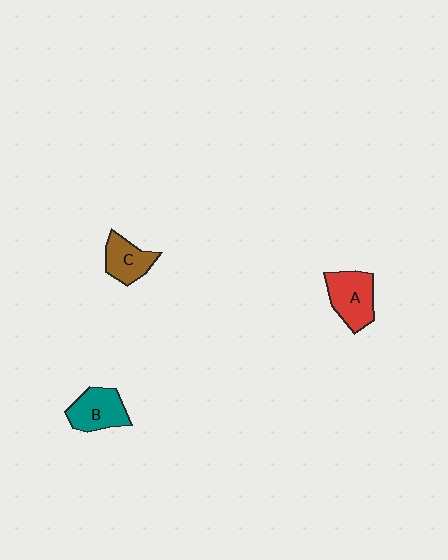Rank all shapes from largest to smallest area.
From largest to smallest: A (red), B (teal), C (brown).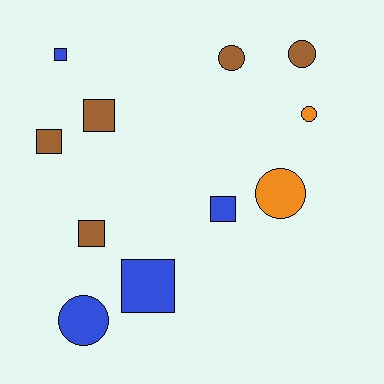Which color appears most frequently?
Brown, with 5 objects.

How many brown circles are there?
There are 2 brown circles.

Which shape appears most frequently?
Square, with 6 objects.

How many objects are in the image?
There are 11 objects.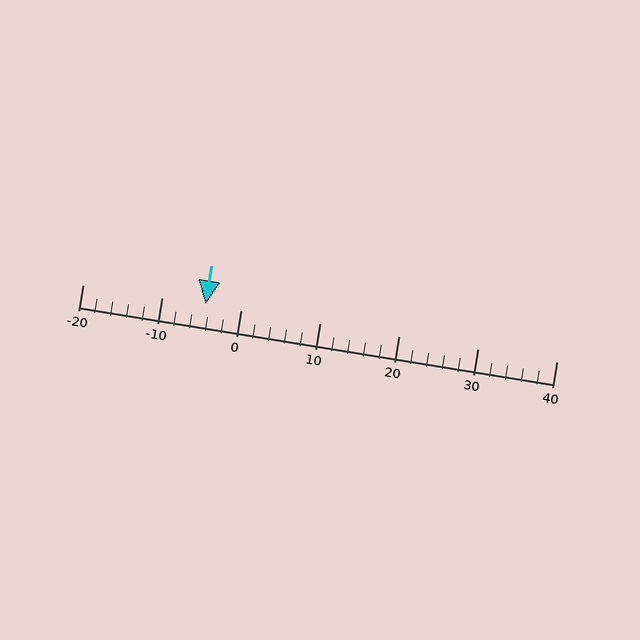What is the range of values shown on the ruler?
The ruler shows values from -20 to 40.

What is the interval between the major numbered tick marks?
The major tick marks are spaced 10 units apart.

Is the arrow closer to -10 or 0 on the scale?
The arrow is closer to 0.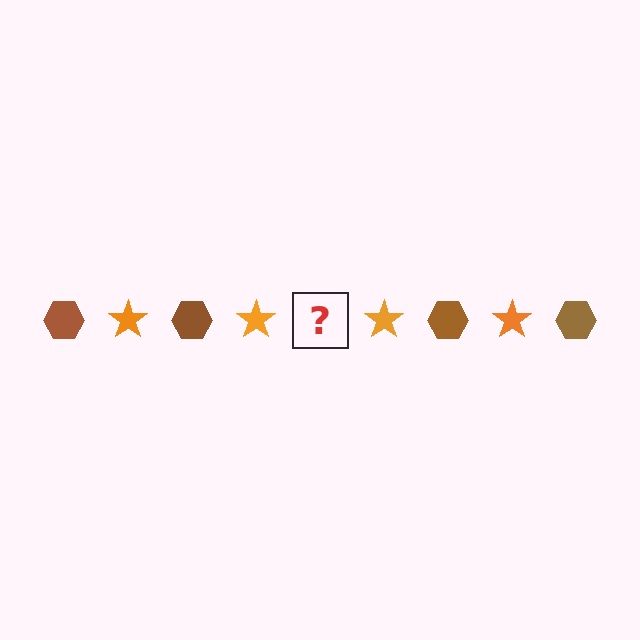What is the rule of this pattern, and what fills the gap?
The rule is that the pattern alternates between brown hexagon and orange star. The gap should be filled with a brown hexagon.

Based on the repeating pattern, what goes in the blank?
The blank should be a brown hexagon.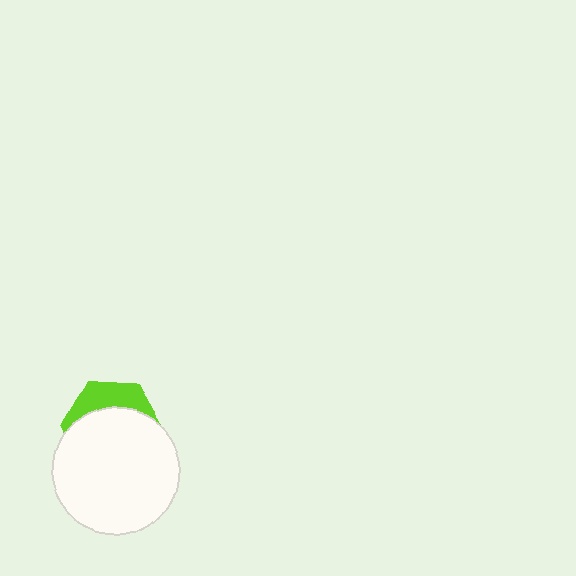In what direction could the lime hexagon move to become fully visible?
The lime hexagon could move up. That would shift it out from behind the white circle entirely.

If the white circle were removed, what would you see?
You would see the complete lime hexagon.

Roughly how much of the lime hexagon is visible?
A small part of it is visible (roughly 31%).